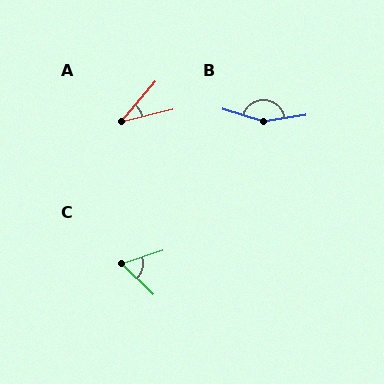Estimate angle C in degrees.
Approximately 63 degrees.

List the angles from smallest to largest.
A (36°), C (63°), B (154°).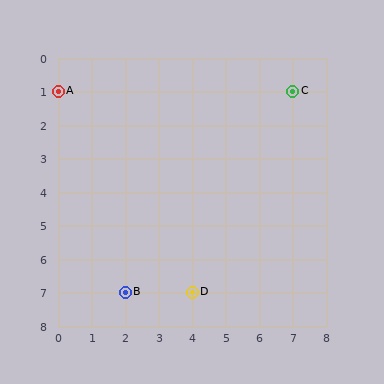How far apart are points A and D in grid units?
Points A and D are 4 columns and 6 rows apart (about 7.2 grid units diagonally).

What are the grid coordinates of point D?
Point D is at grid coordinates (4, 7).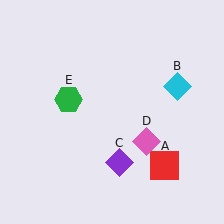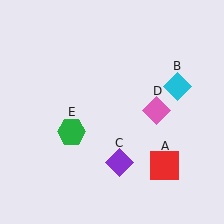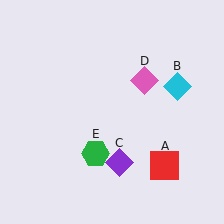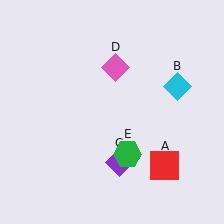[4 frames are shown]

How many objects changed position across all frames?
2 objects changed position: pink diamond (object D), green hexagon (object E).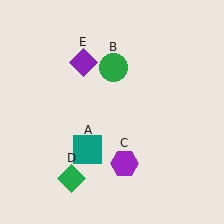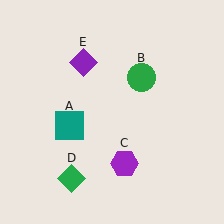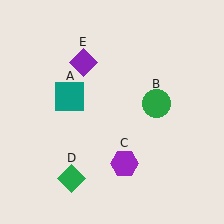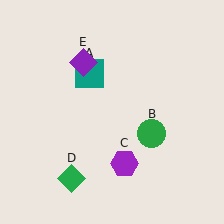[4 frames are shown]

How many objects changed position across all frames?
2 objects changed position: teal square (object A), green circle (object B).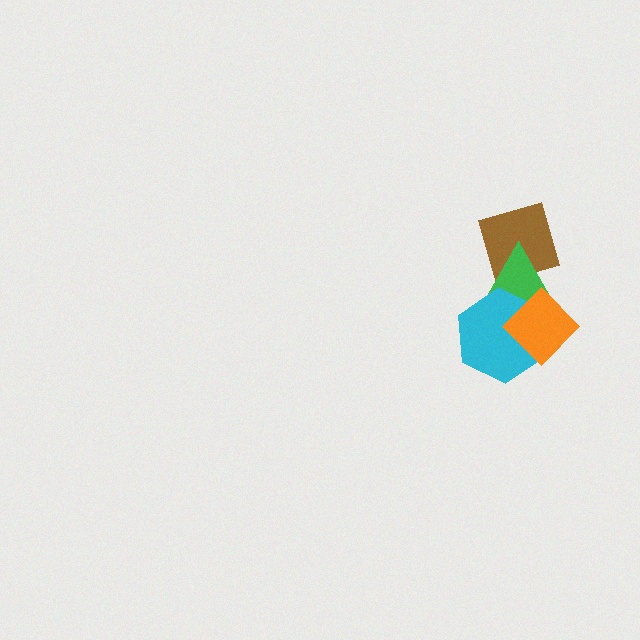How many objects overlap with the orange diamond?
2 objects overlap with the orange diamond.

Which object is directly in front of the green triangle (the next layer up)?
The cyan hexagon is directly in front of the green triangle.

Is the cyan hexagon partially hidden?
Yes, it is partially covered by another shape.